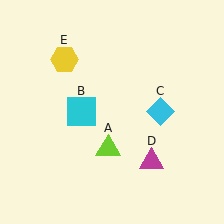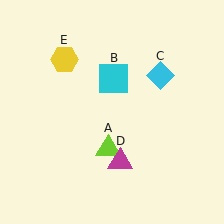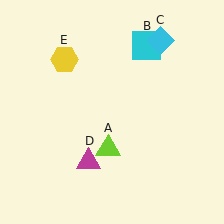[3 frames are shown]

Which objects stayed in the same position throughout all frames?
Lime triangle (object A) and yellow hexagon (object E) remained stationary.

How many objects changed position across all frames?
3 objects changed position: cyan square (object B), cyan diamond (object C), magenta triangle (object D).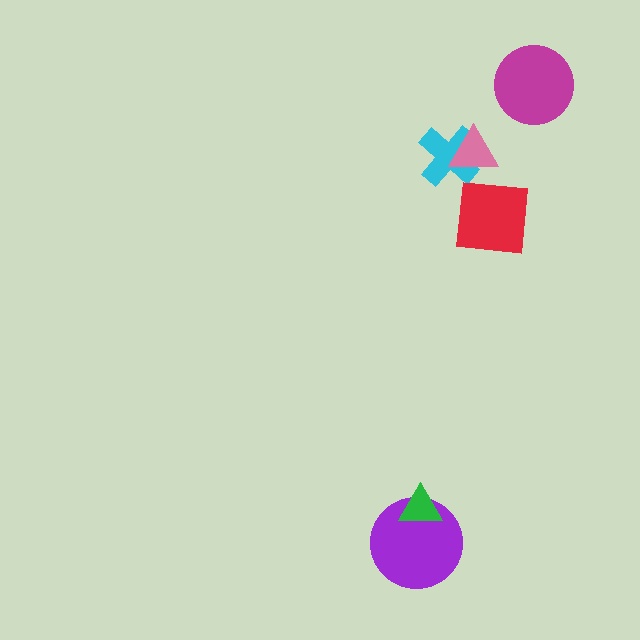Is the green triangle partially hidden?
No, no other shape covers it.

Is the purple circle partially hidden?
Yes, it is partially covered by another shape.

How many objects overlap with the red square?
0 objects overlap with the red square.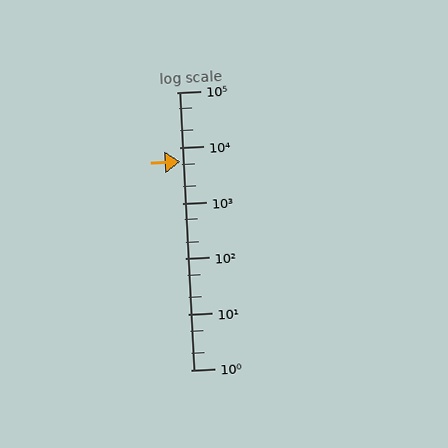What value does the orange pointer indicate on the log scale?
The pointer indicates approximately 5700.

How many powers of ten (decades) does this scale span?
The scale spans 5 decades, from 1 to 100000.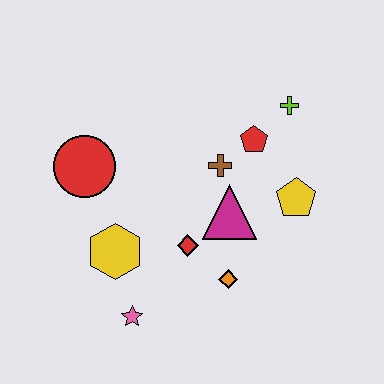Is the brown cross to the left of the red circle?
No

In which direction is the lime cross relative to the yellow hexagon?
The lime cross is to the right of the yellow hexagon.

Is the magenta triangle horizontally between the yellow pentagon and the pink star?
Yes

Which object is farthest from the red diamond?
The lime cross is farthest from the red diamond.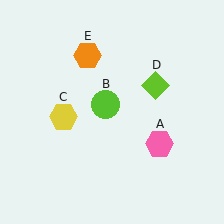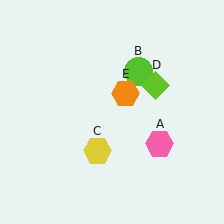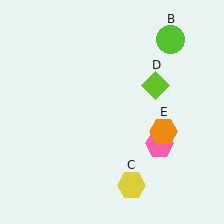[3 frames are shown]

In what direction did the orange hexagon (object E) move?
The orange hexagon (object E) moved down and to the right.